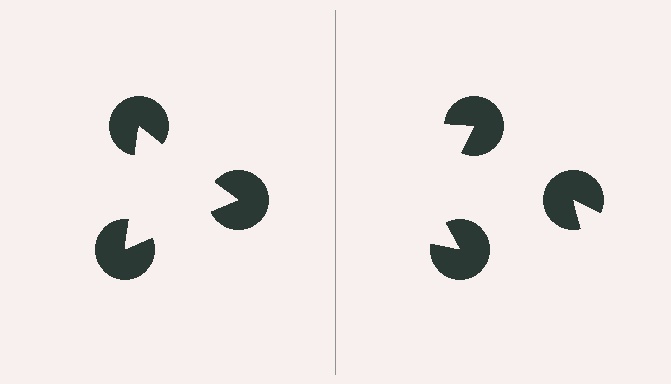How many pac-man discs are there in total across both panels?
6 — 3 on each side.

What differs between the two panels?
The pac-man discs are positioned identically on both sides; only the wedge orientations differ. On the left they align to a triangle; on the right they are misaligned.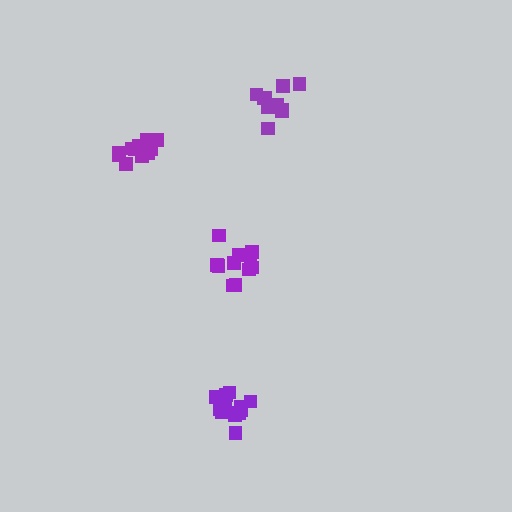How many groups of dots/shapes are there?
There are 4 groups.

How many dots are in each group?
Group 1: 13 dots, Group 2: 11 dots, Group 3: 12 dots, Group 4: 13 dots (49 total).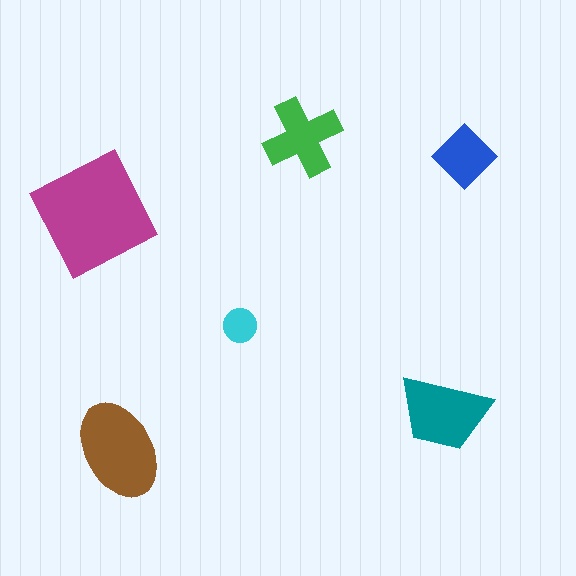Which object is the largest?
The magenta square.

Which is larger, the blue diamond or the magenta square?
The magenta square.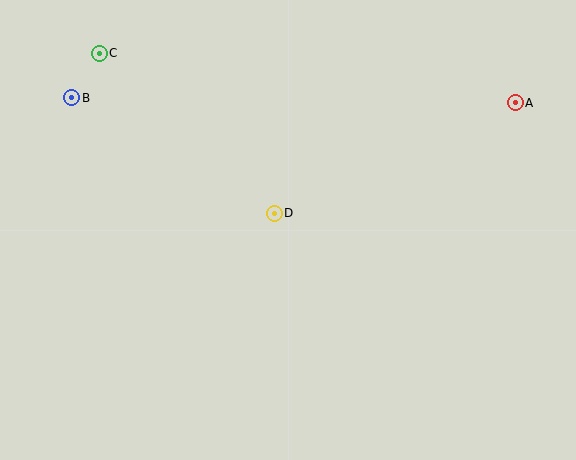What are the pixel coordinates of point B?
Point B is at (72, 98).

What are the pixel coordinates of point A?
Point A is at (515, 103).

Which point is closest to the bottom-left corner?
Point B is closest to the bottom-left corner.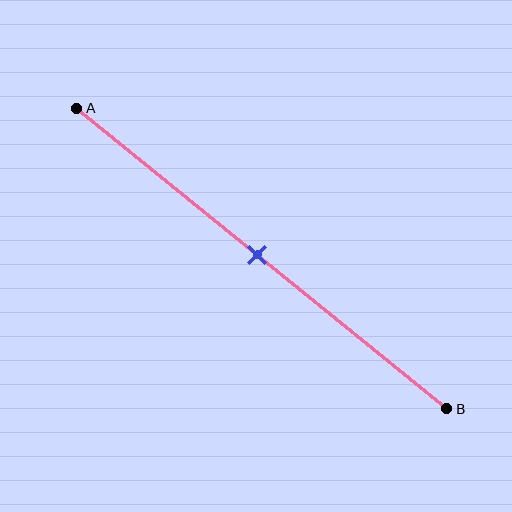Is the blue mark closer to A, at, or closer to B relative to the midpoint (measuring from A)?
The blue mark is approximately at the midpoint of segment AB.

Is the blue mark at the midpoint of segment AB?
Yes, the mark is approximately at the midpoint.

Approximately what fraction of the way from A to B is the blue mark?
The blue mark is approximately 50% of the way from A to B.